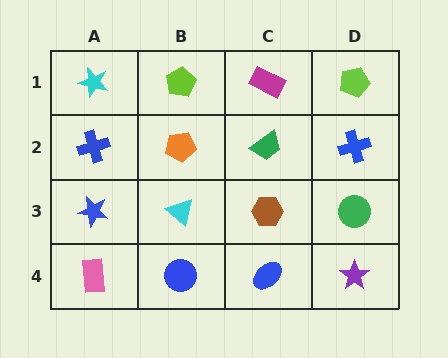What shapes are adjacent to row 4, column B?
A cyan triangle (row 3, column B), a pink rectangle (row 4, column A), a blue ellipse (row 4, column C).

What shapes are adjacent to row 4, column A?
A blue star (row 3, column A), a blue circle (row 4, column B).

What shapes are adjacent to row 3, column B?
An orange pentagon (row 2, column B), a blue circle (row 4, column B), a blue star (row 3, column A), a brown hexagon (row 3, column C).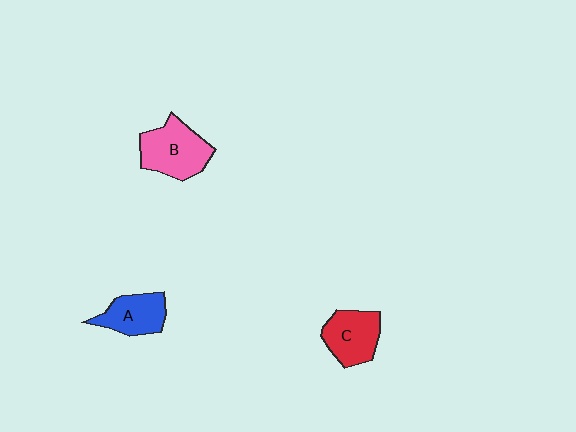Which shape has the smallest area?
Shape A (blue).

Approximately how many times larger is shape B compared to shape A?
Approximately 1.4 times.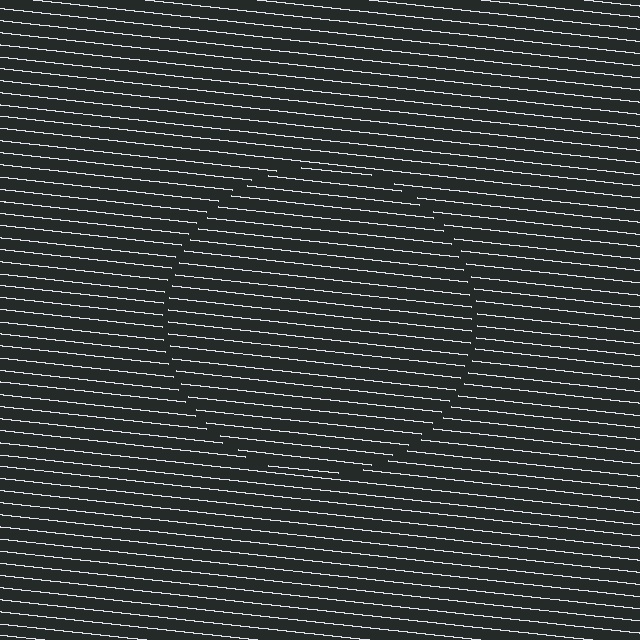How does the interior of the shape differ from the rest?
The interior of the shape contains the same grating, shifted by half a period — the contour is defined by the phase discontinuity where line-ends from the inner and outer gratings abut.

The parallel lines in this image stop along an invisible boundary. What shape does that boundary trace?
An illusory circle. The interior of the shape contains the same grating, shifted by half a period — the contour is defined by the phase discontinuity where line-ends from the inner and outer gratings abut.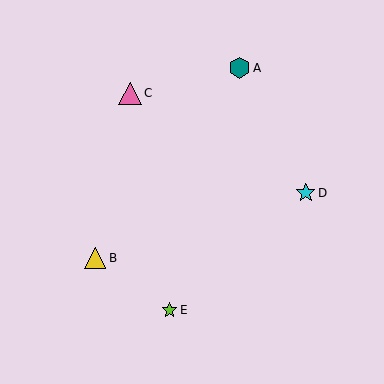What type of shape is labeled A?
Shape A is a teal hexagon.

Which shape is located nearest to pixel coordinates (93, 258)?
The yellow triangle (labeled B) at (95, 258) is nearest to that location.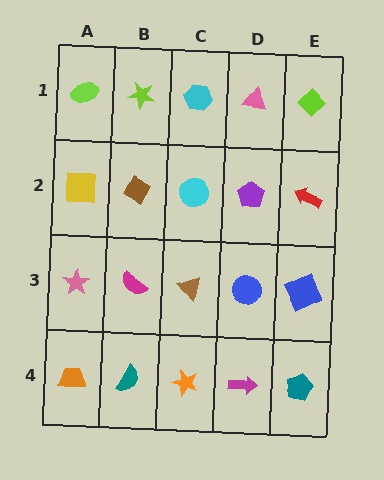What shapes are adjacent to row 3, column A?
A yellow square (row 2, column A), an orange trapezoid (row 4, column A), a magenta semicircle (row 3, column B).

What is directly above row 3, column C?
A cyan circle.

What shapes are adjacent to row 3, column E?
A red arrow (row 2, column E), a teal pentagon (row 4, column E), a blue circle (row 3, column D).